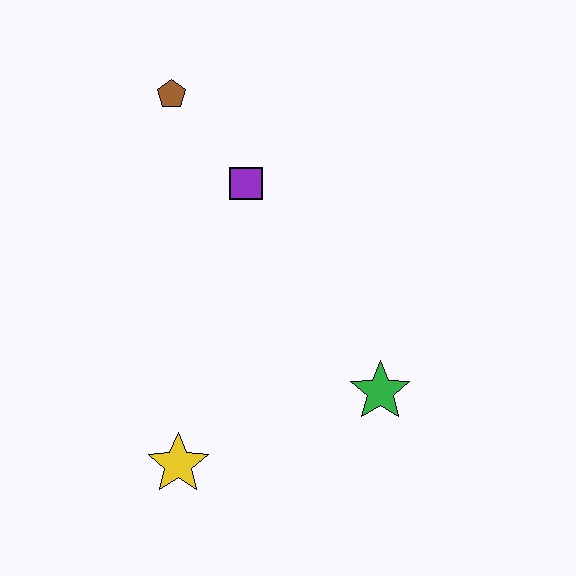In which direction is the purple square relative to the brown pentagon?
The purple square is below the brown pentagon.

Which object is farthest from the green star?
The brown pentagon is farthest from the green star.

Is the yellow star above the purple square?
No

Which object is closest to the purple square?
The brown pentagon is closest to the purple square.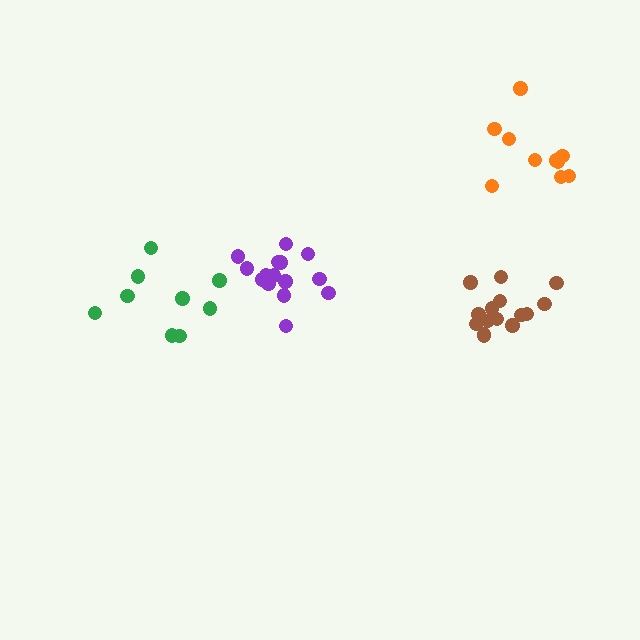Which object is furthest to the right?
The orange cluster is rightmost.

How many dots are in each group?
Group 1: 15 dots, Group 2: 9 dots, Group 3: 10 dots, Group 4: 15 dots (49 total).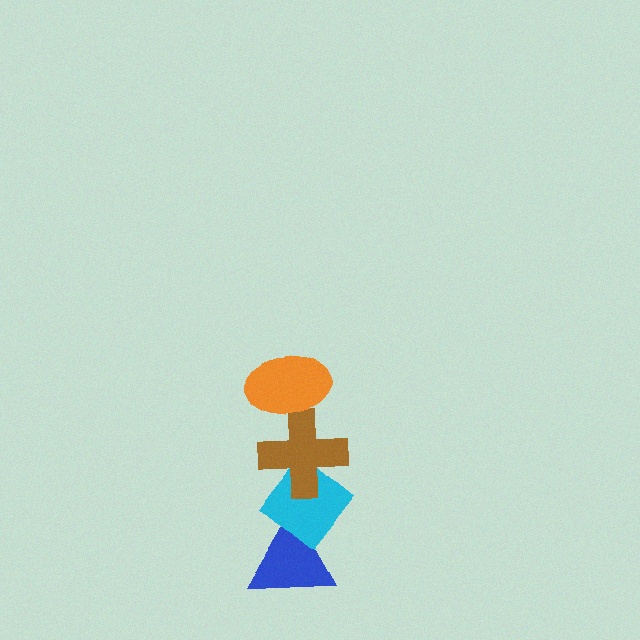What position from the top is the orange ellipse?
The orange ellipse is 1st from the top.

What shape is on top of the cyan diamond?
The brown cross is on top of the cyan diamond.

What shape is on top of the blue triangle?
The cyan diamond is on top of the blue triangle.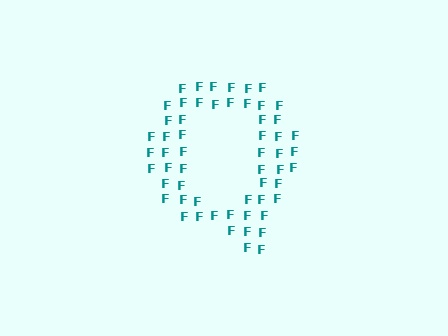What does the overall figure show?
The overall figure shows the letter Q.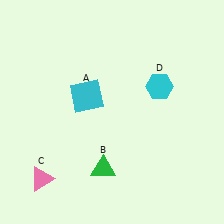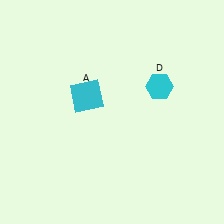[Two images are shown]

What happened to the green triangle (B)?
The green triangle (B) was removed in Image 2. It was in the bottom-left area of Image 1.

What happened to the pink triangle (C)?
The pink triangle (C) was removed in Image 2. It was in the bottom-left area of Image 1.